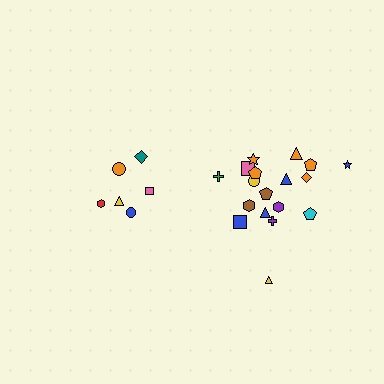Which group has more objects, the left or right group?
The right group.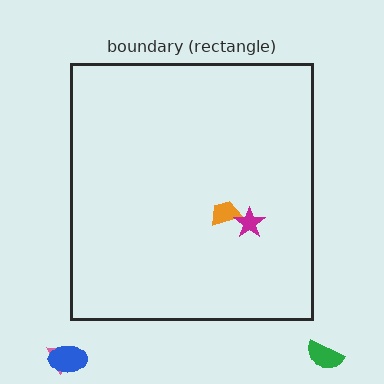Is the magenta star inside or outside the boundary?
Inside.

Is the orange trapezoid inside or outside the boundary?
Inside.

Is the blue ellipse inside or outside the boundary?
Outside.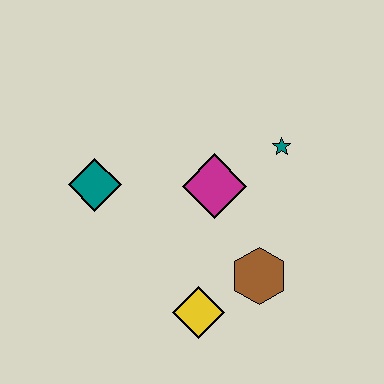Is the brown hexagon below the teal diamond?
Yes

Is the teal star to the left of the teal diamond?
No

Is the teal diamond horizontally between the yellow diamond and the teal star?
No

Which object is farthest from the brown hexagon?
The teal diamond is farthest from the brown hexagon.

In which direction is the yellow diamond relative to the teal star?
The yellow diamond is below the teal star.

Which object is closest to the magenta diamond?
The teal star is closest to the magenta diamond.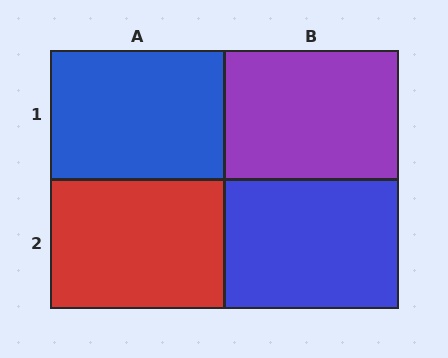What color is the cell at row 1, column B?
Purple.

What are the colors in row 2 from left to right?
Red, blue.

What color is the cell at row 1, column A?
Blue.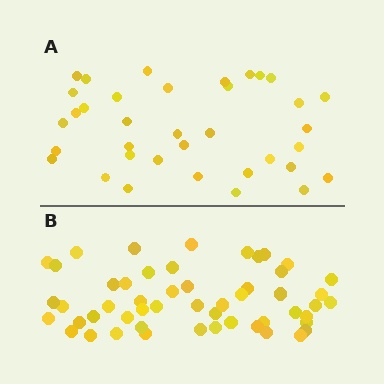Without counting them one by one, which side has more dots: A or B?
Region B (the bottom region) has more dots.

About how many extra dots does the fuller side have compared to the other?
Region B has approximately 15 more dots than region A.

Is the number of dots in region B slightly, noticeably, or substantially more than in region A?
Region B has noticeably more, but not dramatically so. The ratio is roughly 1.4 to 1.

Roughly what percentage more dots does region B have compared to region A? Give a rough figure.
About 45% more.